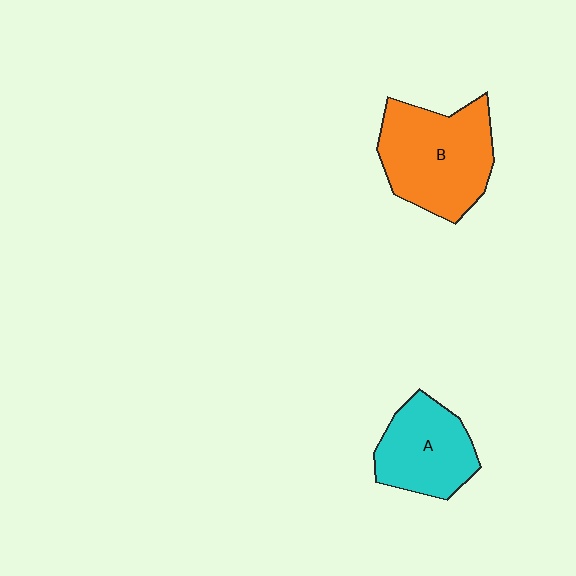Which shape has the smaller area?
Shape A (cyan).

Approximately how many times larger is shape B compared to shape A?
Approximately 1.4 times.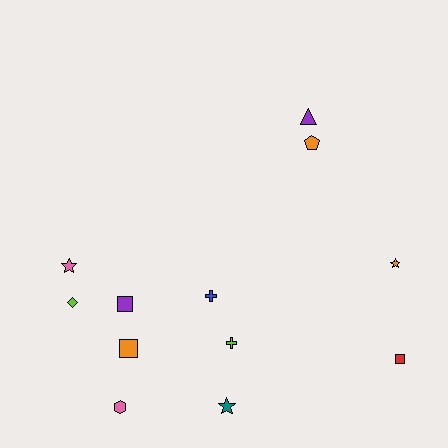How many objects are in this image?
There are 12 objects.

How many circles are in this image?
There are no circles.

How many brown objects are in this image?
There are no brown objects.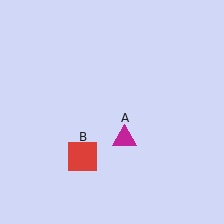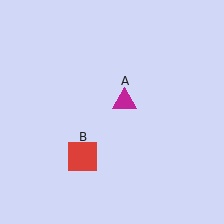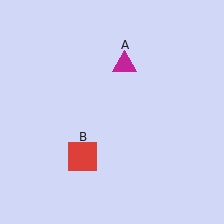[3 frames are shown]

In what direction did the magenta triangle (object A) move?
The magenta triangle (object A) moved up.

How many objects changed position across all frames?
1 object changed position: magenta triangle (object A).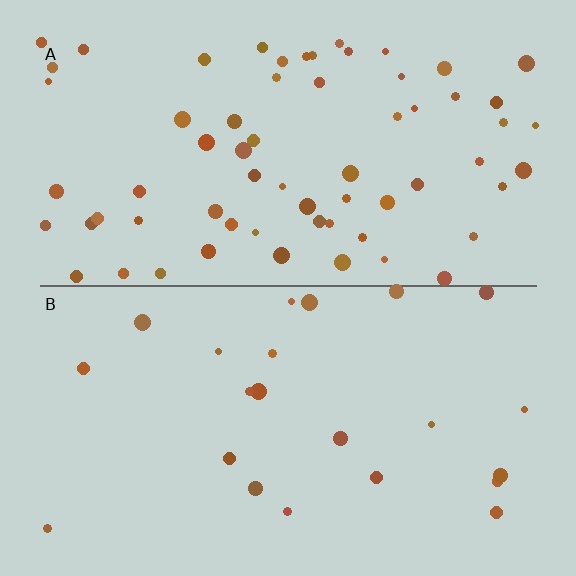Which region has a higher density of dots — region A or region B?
A (the top).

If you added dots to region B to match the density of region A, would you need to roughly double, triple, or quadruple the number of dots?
Approximately triple.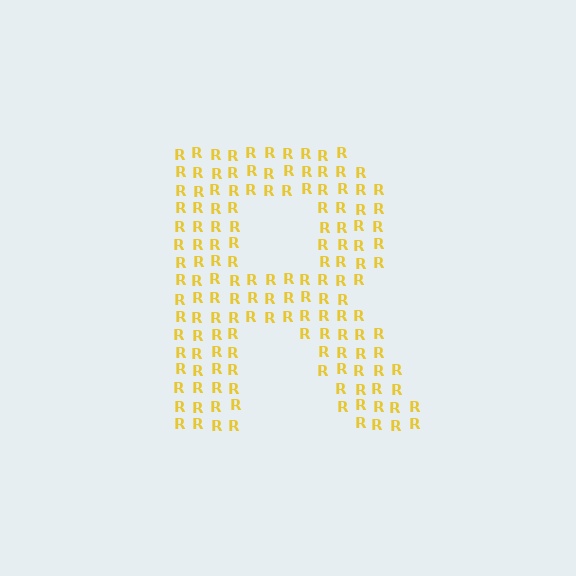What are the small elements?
The small elements are letter R's.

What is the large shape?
The large shape is the letter R.